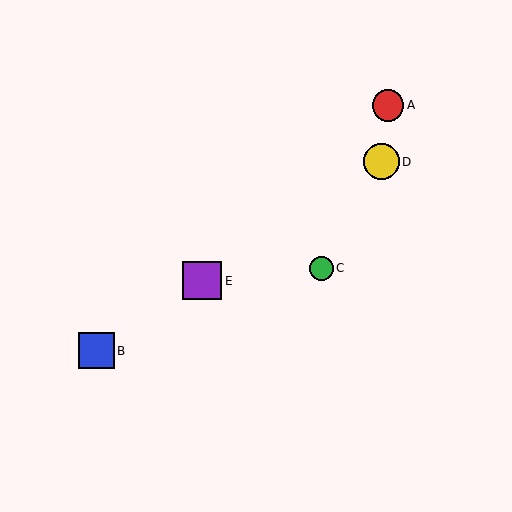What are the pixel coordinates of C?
Object C is at (321, 268).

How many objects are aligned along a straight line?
3 objects (B, D, E) are aligned along a straight line.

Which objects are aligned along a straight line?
Objects B, D, E are aligned along a straight line.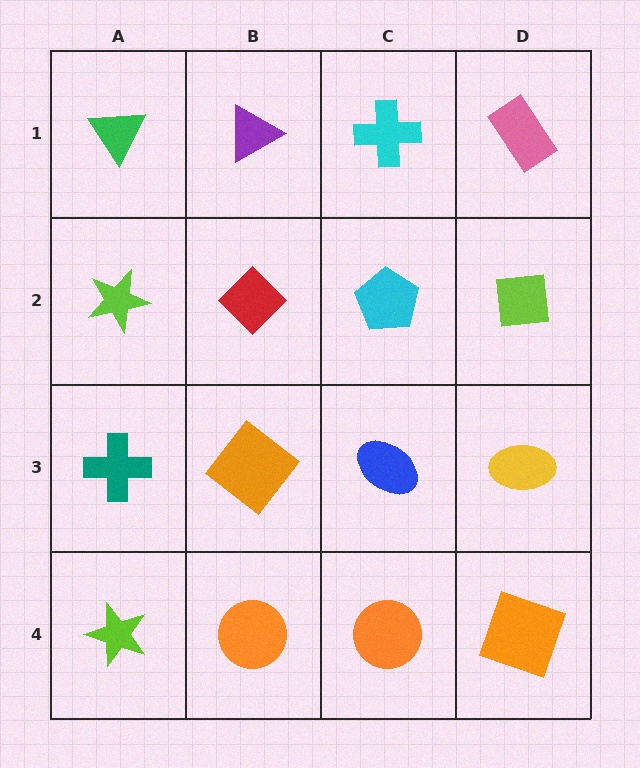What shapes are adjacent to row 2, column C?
A cyan cross (row 1, column C), a blue ellipse (row 3, column C), a red diamond (row 2, column B), a lime square (row 2, column D).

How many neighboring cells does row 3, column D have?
3.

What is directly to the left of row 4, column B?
A lime star.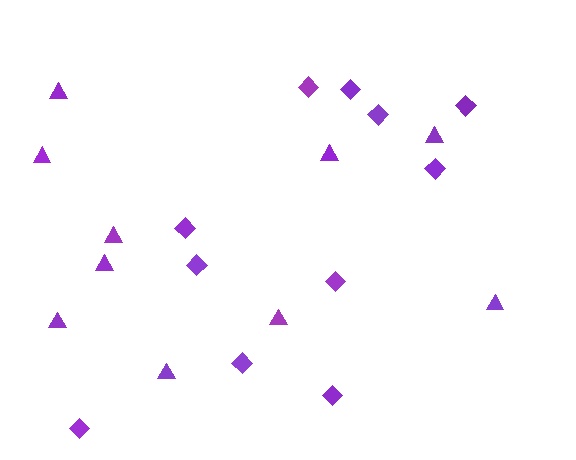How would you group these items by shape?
There are 2 groups: one group of diamonds (11) and one group of triangles (10).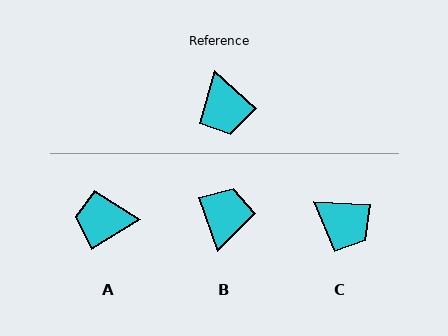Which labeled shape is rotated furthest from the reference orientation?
B, about 151 degrees away.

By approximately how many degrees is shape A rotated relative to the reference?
Approximately 107 degrees clockwise.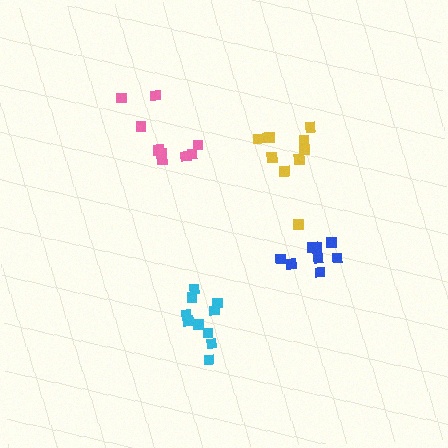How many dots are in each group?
Group 1: 9 dots, Group 2: 10 dots, Group 3: 8 dots, Group 4: 9 dots (36 total).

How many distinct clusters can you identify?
There are 4 distinct clusters.